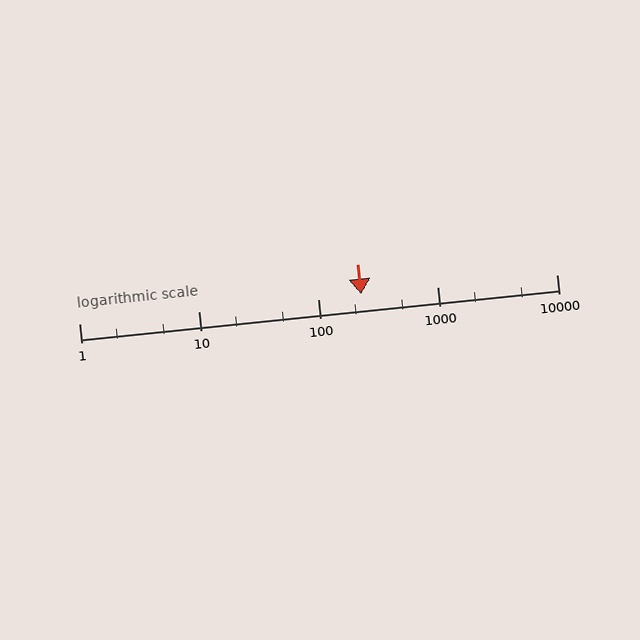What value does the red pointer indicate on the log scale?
The pointer indicates approximately 230.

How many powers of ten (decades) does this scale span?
The scale spans 4 decades, from 1 to 10000.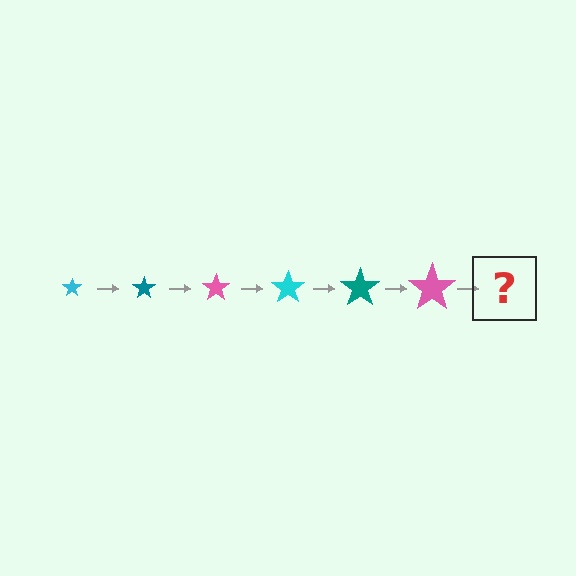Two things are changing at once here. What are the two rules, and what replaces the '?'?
The two rules are that the star grows larger each step and the color cycles through cyan, teal, and pink. The '?' should be a cyan star, larger than the previous one.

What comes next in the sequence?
The next element should be a cyan star, larger than the previous one.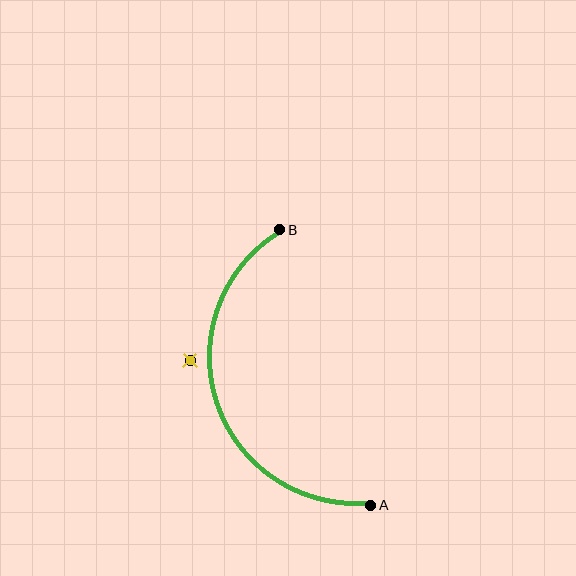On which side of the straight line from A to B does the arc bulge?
The arc bulges to the left of the straight line connecting A and B.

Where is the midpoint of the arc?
The arc midpoint is the point on the curve farthest from the straight line joining A and B. It sits to the left of that line.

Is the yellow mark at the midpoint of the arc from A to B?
No — the yellow mark does not lie on the arc at all. It sits slightly outside the curve.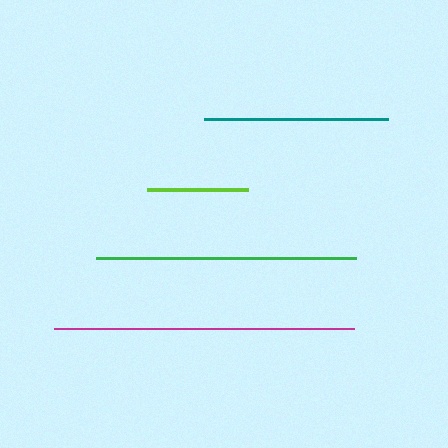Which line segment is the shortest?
The lime line is the shortest at approximately 101 pixels.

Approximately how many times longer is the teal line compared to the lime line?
The teal line is approximately 1.8 times the length of the lime line.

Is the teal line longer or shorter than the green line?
The green line is longer than the teal line.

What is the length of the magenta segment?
The magenta segment is approximately 300 pixels long.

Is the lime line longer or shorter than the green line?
The green line is longer than the lime line.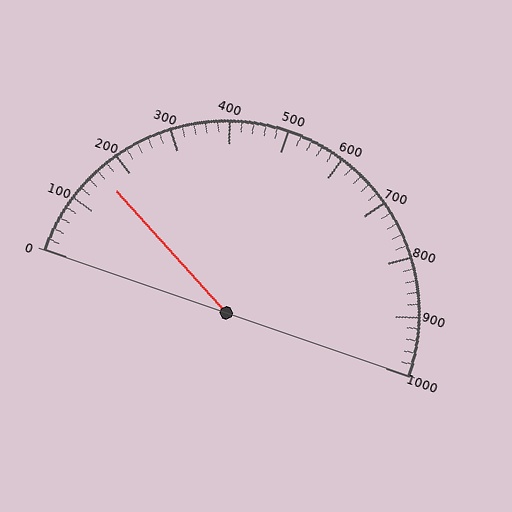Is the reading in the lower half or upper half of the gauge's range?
The reading is in the lower half of the range (0 to 1000).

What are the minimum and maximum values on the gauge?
The gauge ranges from 0 to 1000.